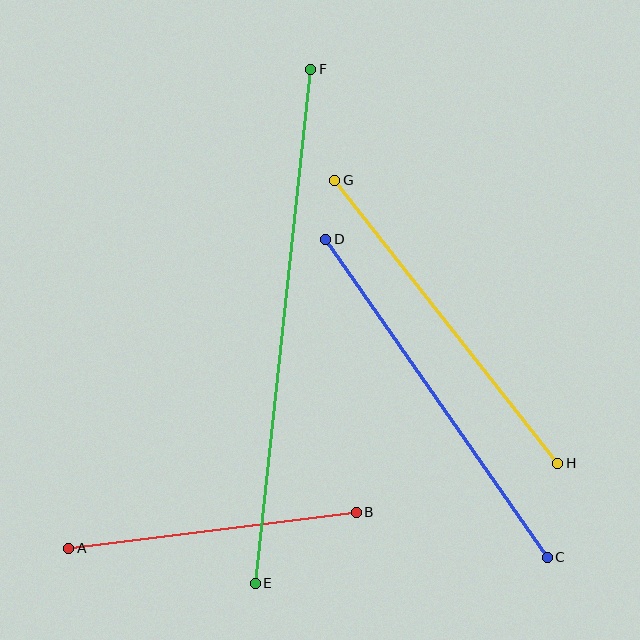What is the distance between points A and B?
The distance is approximately 289 pixels.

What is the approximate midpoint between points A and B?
The midpoint is at approximately (213, 530) pixels.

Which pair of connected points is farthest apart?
Points E and F are farthest apart.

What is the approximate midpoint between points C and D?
The midpoint is at approximately (437, 398) pixels.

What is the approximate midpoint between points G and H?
The midpoint is at approximately (446, 322) pixels.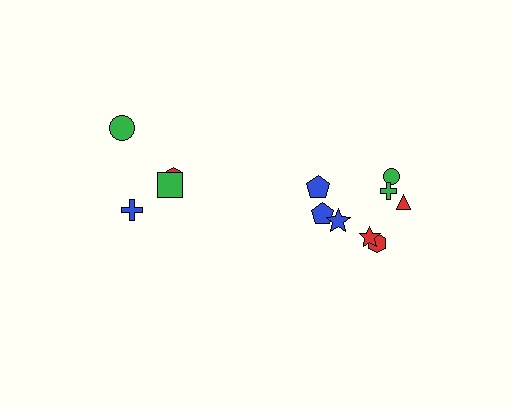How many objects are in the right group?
There are 8 objects.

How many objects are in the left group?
There are 4 objects.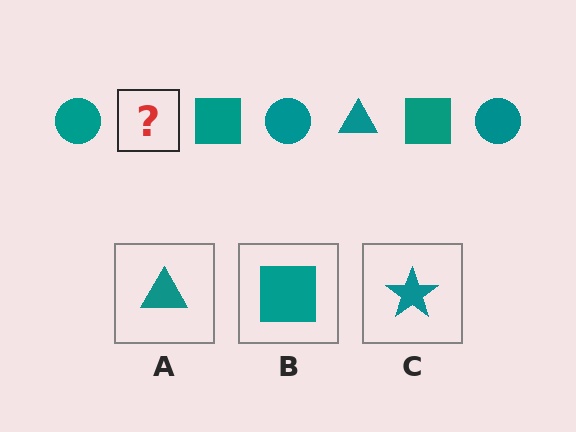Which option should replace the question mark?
Option A.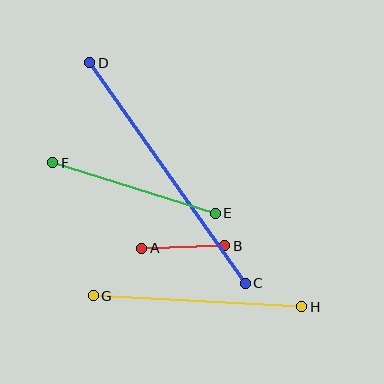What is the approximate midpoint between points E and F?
The midpoint is at approximately (134, 188) pixels.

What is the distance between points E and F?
The distance is approximately 170 pixels.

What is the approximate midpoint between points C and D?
The midpoint is at approximately (167, 173) pixels.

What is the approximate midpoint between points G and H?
The midpoint is at approximately (198, 301) pixels.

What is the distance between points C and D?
The distance is approximately 270 pixels.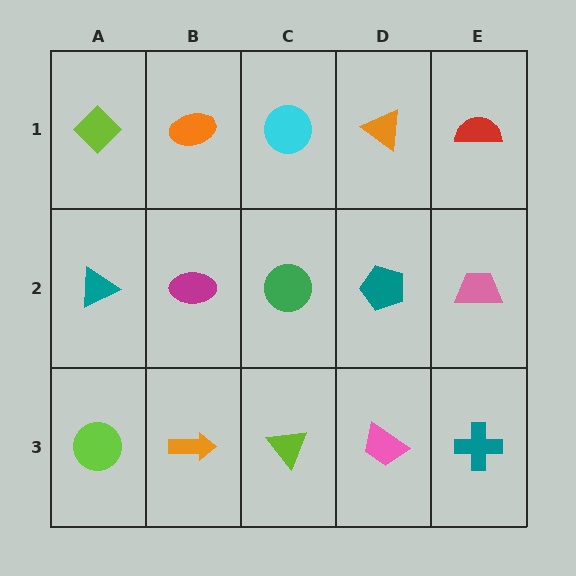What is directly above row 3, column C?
A green circle.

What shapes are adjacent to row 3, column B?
A magenta ellipse (row 2, column B), a lime circle (row 3, column A), a lime triangle (row 3, column C).